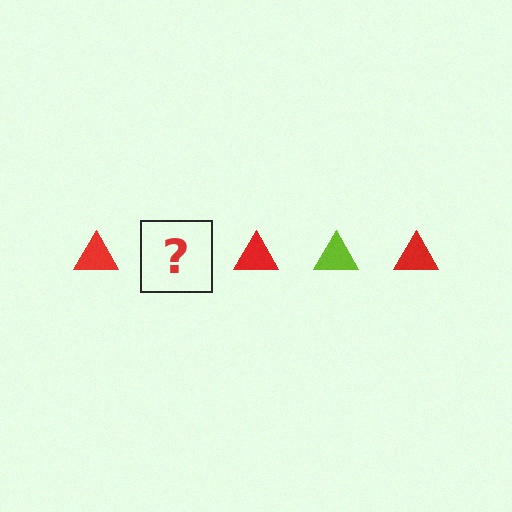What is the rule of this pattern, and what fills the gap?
The rule is that the pattern cycles through red, lime triangles. The gap should be filled with a lime triangle.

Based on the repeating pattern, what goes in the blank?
The blank should be a lime triangle.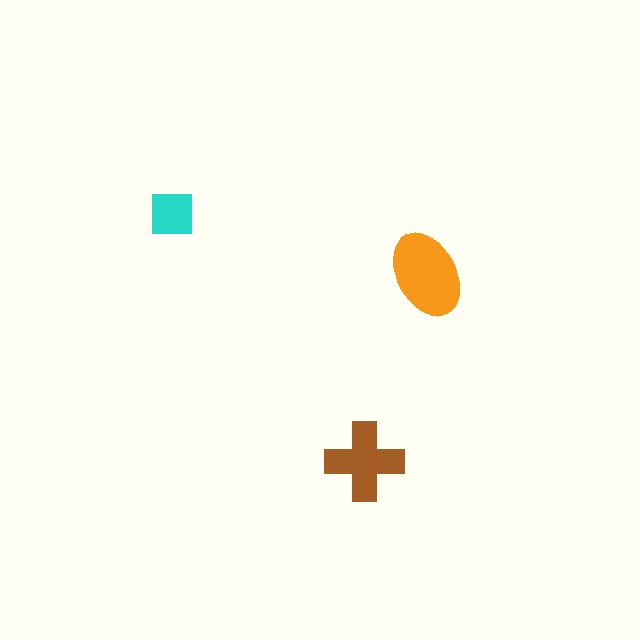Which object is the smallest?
The cyan square.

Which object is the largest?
The orange ellipse.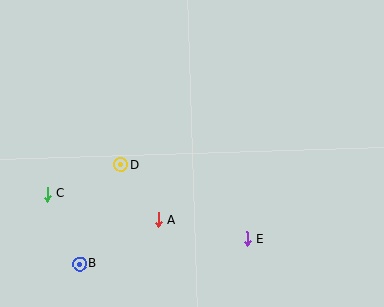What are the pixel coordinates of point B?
Point B is at (79, 264).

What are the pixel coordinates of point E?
Point E is at (247, 239).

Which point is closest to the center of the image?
Point D at (121, 165) is closest to the center.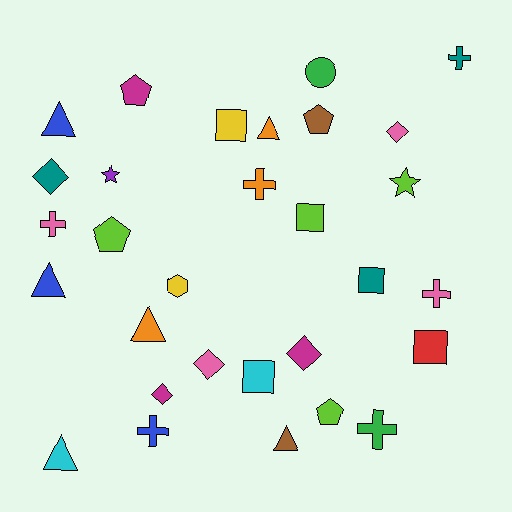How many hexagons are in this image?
There is 1 hexagon.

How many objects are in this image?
There are 30 objects.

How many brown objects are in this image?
There are 2 brown objects.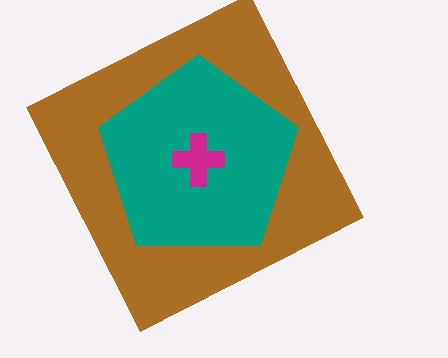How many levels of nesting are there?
3.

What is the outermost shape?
The brown square.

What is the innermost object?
The magenta cross.